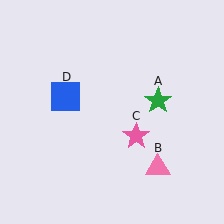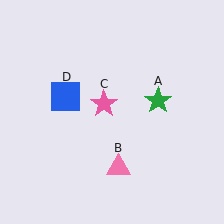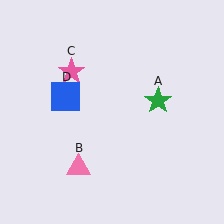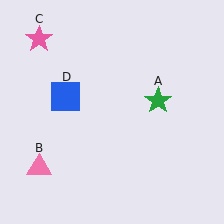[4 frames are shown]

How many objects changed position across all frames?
2 objects changed position: pink triangle (object B), pink star (object C).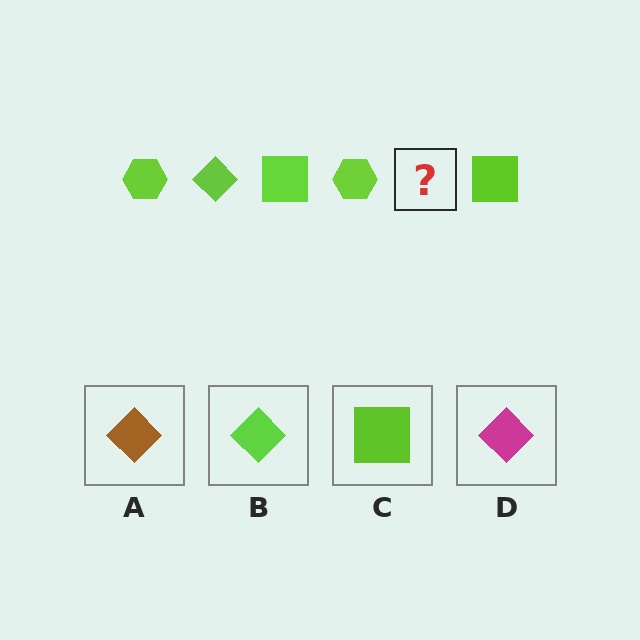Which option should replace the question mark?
Option B.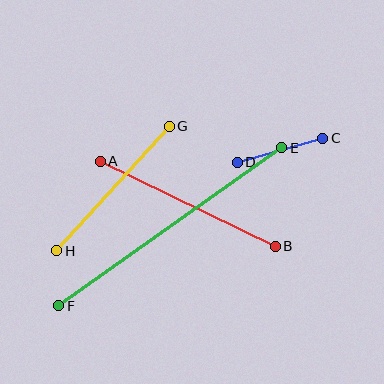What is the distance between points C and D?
The distance is approximately 89 pixels.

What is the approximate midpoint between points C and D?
The midpoint is at approximately (280, 150) pixels.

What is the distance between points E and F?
The distance is approximately 274 pixels.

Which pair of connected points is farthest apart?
Points E and F are farthest apart.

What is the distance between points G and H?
The distance is approximately 168 pixels.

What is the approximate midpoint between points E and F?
The midpoint is at approximately (170, 227) pixels.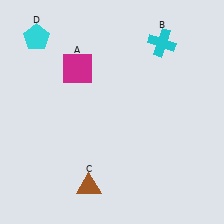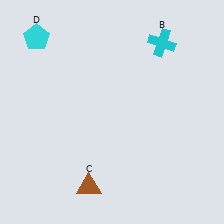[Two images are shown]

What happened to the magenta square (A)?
The magenta square (A) was removed in Image 2. It was in the top-left area of Image 1.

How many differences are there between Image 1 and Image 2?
There is 1 difference between the two images.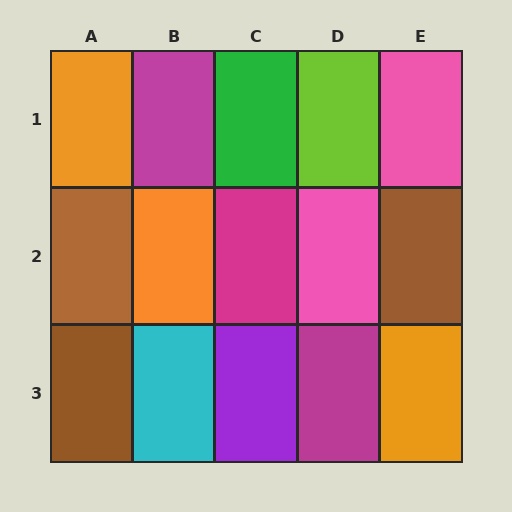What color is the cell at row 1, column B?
Magenta.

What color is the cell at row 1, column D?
Lime.